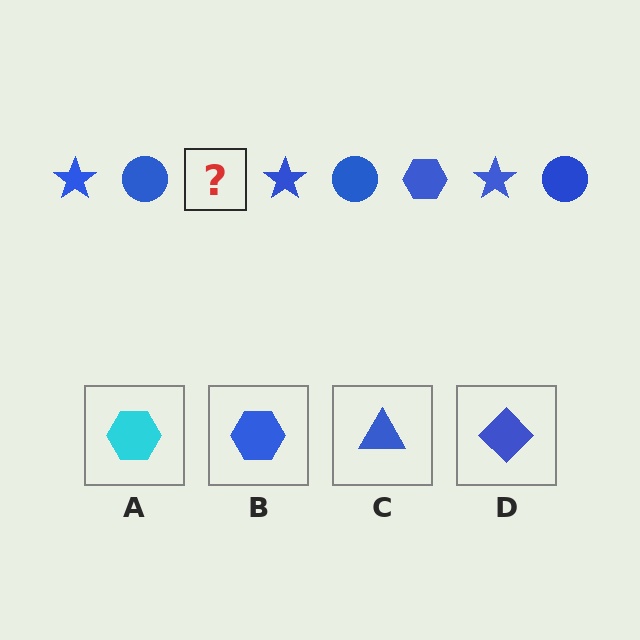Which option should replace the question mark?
Option B.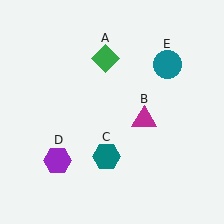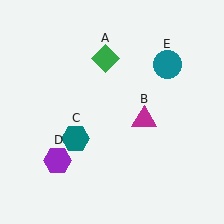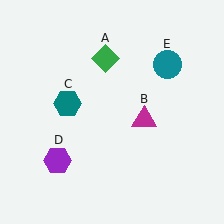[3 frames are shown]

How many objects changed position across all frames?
1 object changed position: teal hexagon (object C).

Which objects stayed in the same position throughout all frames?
Green diamond (object A) and magenta triangle (object B) and purple hexagon (object D) and teal circle (object E) remained stationary.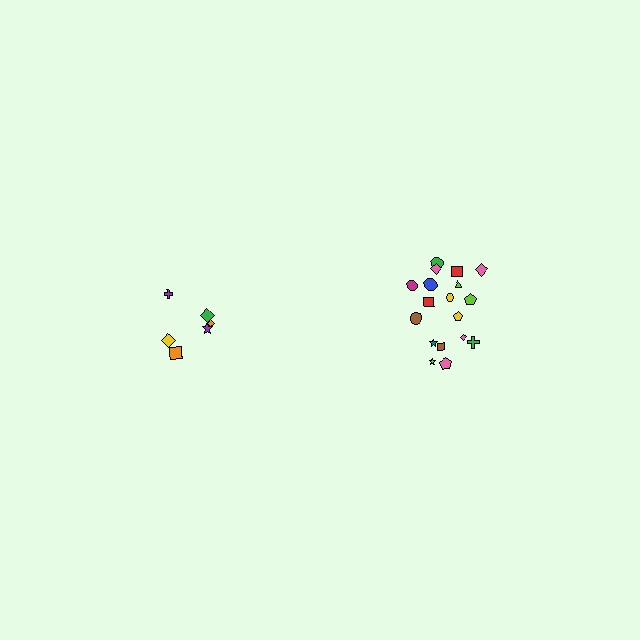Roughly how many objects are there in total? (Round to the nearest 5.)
Roughly 25 objects in total.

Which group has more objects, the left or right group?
The right group.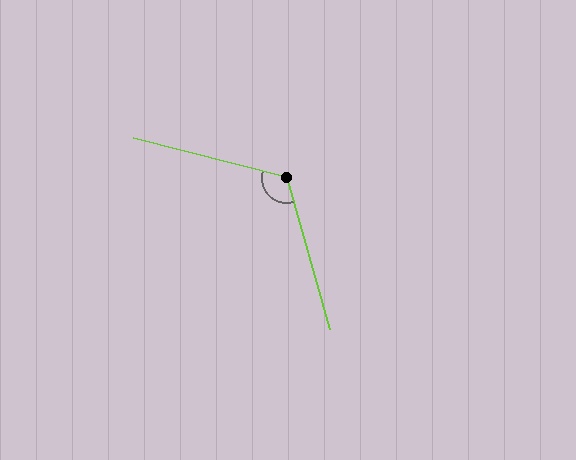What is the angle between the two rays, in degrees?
Approximately 120 degrees.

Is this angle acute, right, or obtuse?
It is obtuse.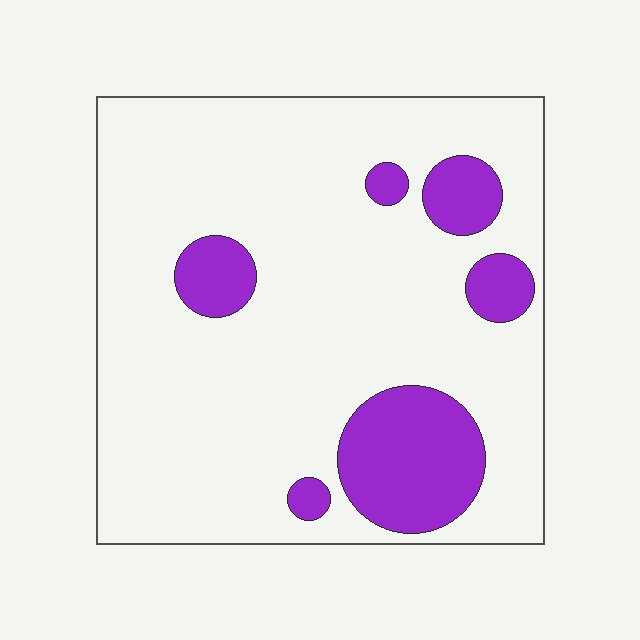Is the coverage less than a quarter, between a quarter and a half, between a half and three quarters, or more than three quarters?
Less than a quarter.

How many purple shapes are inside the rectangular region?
6.